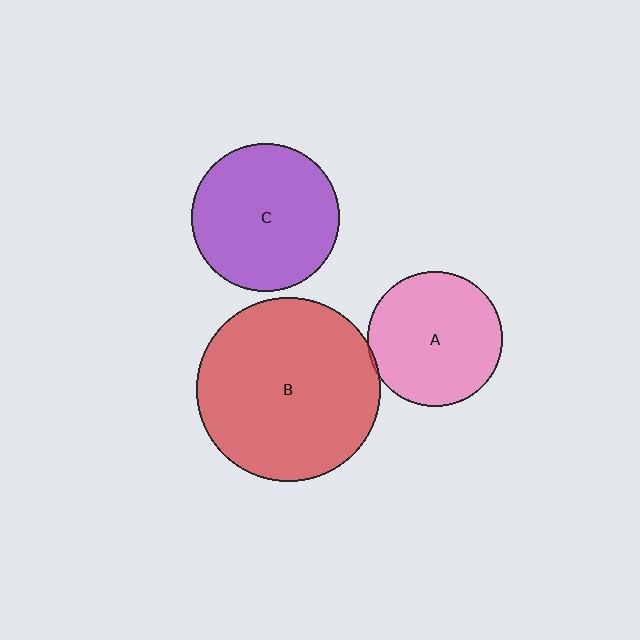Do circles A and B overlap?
Yes.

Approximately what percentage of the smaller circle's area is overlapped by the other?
Approximately 5%.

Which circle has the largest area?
Circle B (red).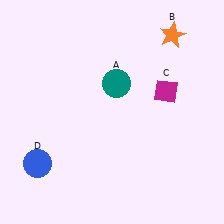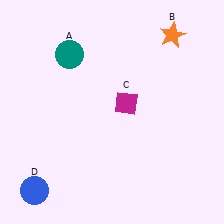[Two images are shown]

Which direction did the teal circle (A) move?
The teal circle (A) moved left.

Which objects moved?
The objects that moved are: the teal circle (A), the magenta diamond (C), the blue circle (D).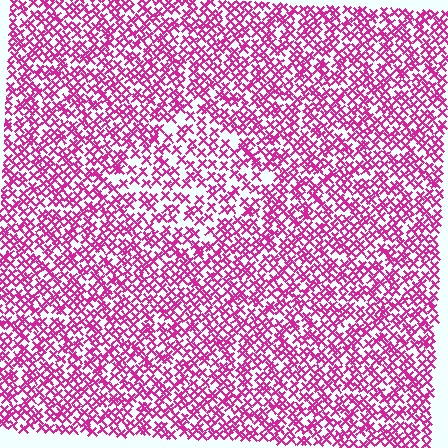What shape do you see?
I see a diamond.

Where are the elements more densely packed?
The elements are more densely packed outside the diamond boundary.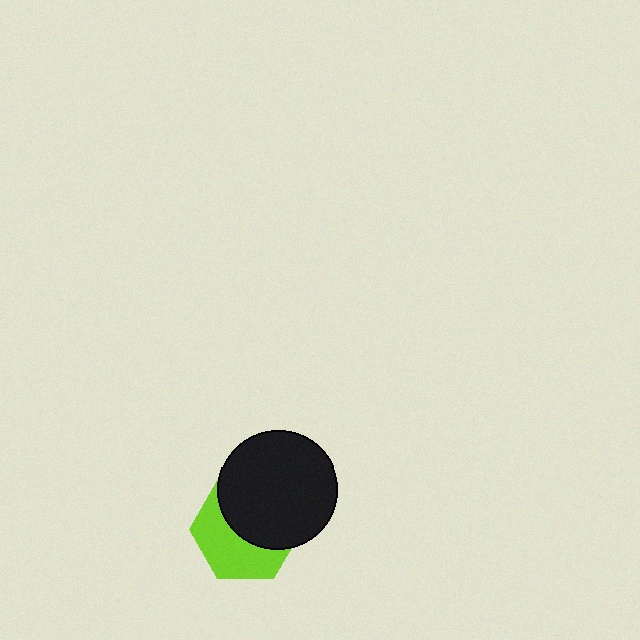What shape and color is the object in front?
The object in front is a black circle.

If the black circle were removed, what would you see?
You would see the complete lime hexagon.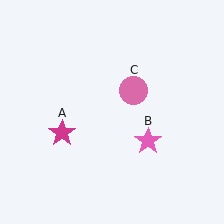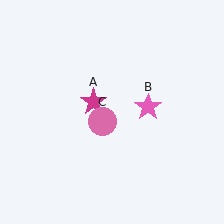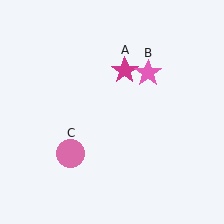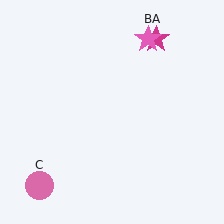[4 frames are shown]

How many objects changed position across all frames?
3 objects changed position: magenta star (object A), pink star (object B), pink circle (object C).